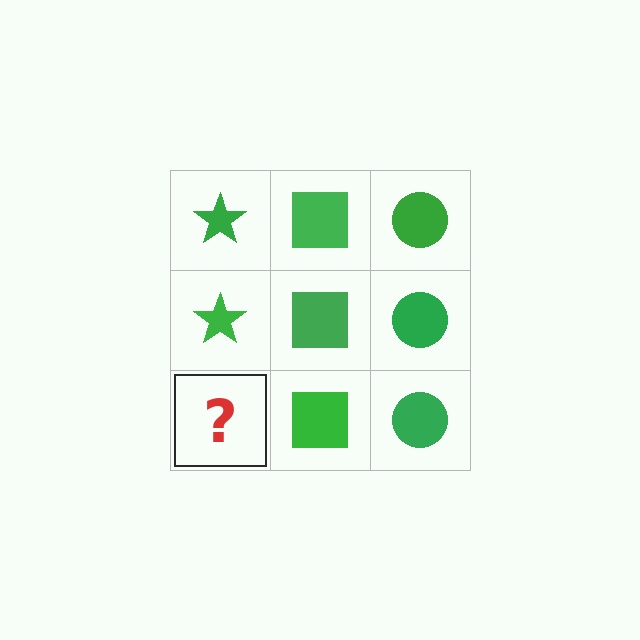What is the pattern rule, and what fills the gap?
The rule is that each column has a consistent shape. The gap should be filled with a green star.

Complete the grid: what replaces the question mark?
The question mark should be replaced with a green star.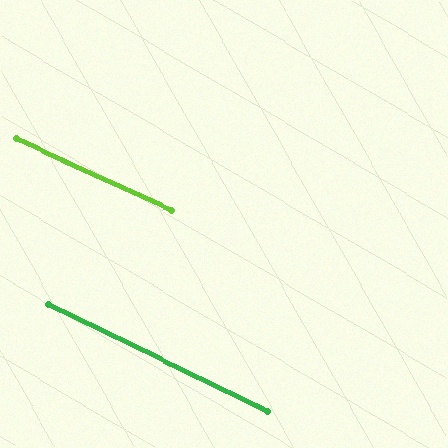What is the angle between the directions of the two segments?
Approximately 1 degree.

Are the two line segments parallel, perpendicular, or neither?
Parallel — their directions differ by only 1.5°.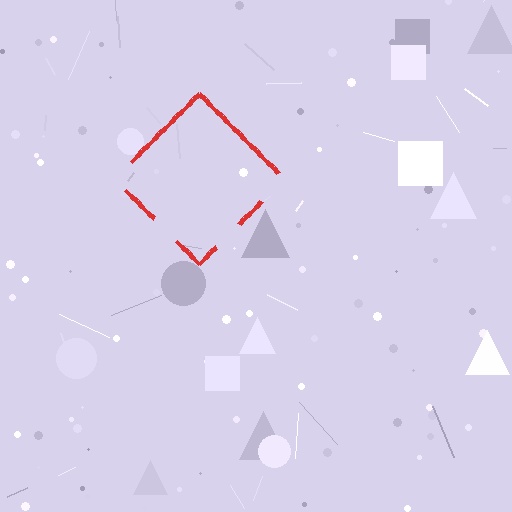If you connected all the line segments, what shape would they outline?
They would outline a diamond.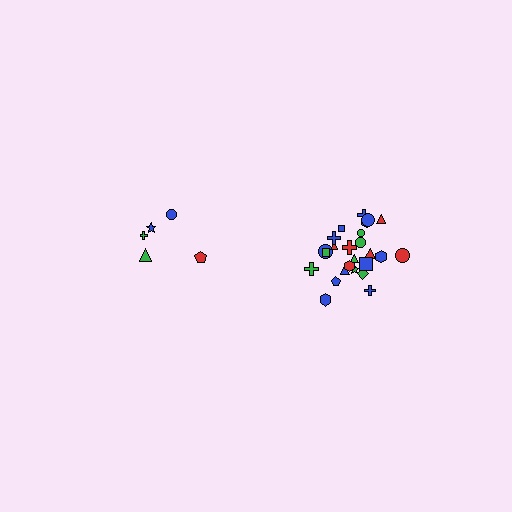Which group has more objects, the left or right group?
The right group.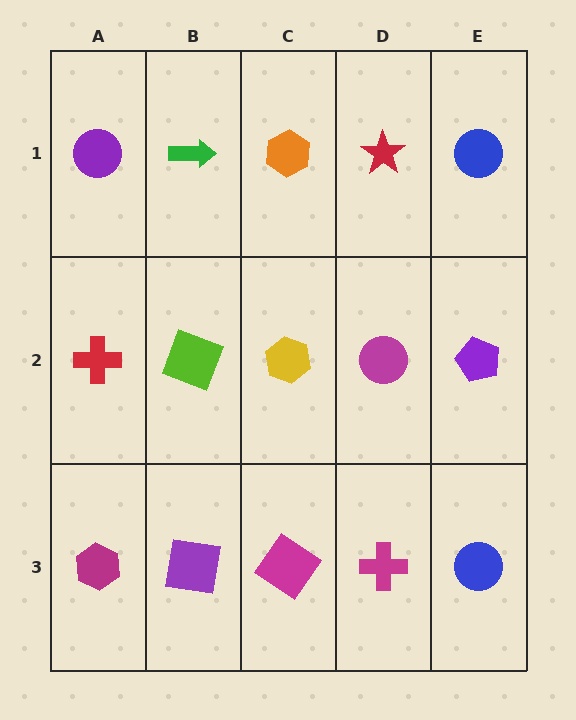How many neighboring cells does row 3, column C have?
3.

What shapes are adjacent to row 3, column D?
A magenta circle (row 2, column D), a magenta diamond (row 3, column C), a blue circle (row 3, column E).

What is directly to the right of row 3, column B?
A magenta diamond.